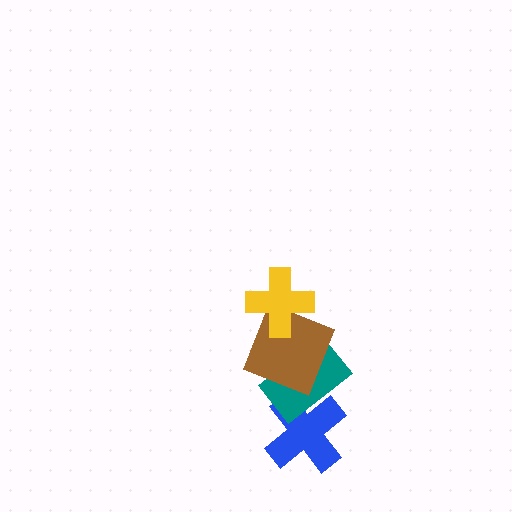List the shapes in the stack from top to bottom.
From top to bottom: the yellow cross, the brown square, the teal rectangle, the blue cross.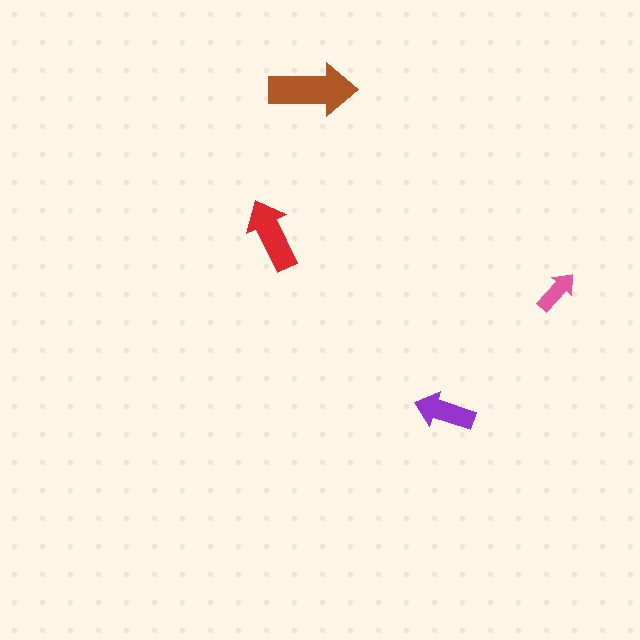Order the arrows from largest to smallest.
the brown one, the red one, the purple one, the pink one.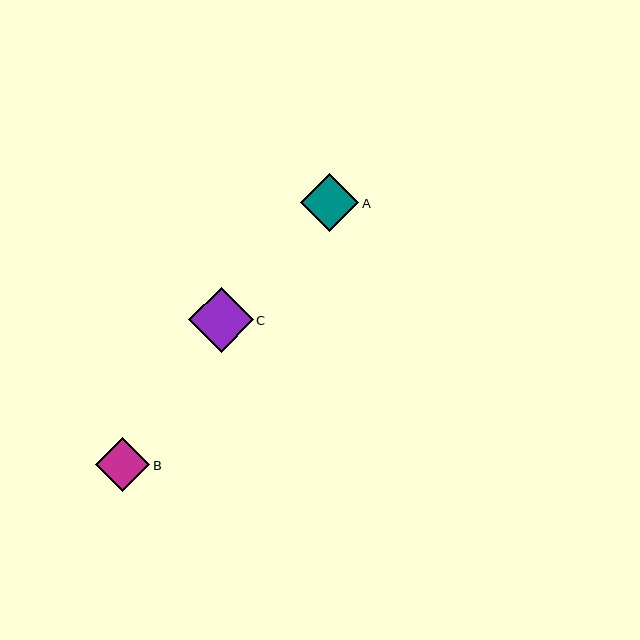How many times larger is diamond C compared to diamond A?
Diamond C is approximately 1.1 times the size of diamond A.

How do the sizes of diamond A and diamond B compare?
Diamond A and diamond B are approximately the same size.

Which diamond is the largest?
Diamond C is the largest with a size of approximately 65 pixels.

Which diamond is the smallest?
Diamond B is the smallest with a size of approximately 54 pixels.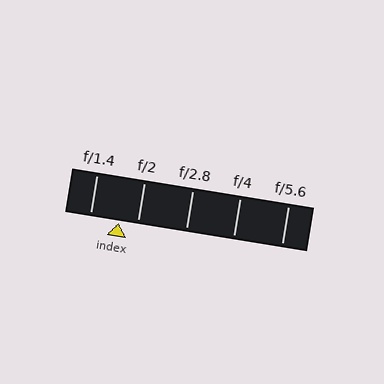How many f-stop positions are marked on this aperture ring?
There are 5 f-stop positions marked.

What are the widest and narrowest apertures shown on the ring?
The widest aperture shown is f/1.4 and the narrowest is f/5.6.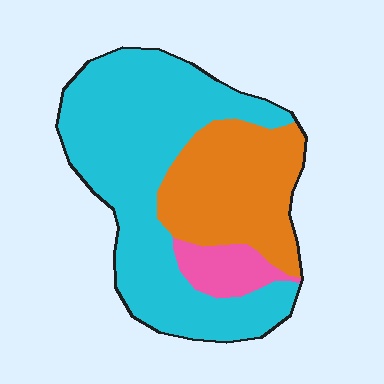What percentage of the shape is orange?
Orange covers roughly 30% of the shape.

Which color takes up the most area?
Cyan, at roughly 60%.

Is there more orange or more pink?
Orange.